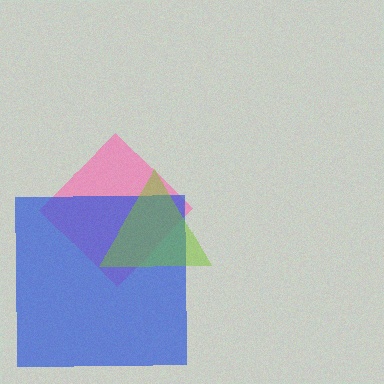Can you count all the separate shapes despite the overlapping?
Yes, there are 3 separate shapes.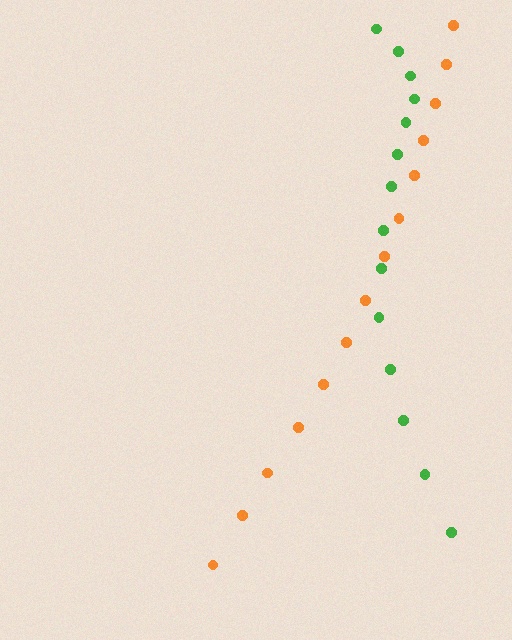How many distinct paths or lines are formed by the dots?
There are 2 distinct paths.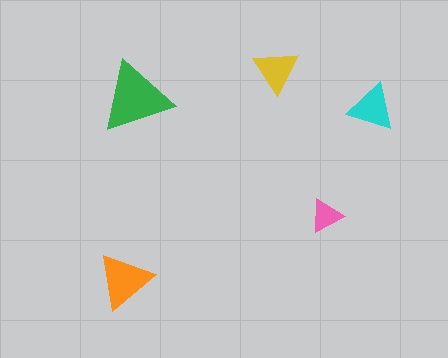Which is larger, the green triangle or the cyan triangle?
The green one.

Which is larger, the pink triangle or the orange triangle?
The orange one.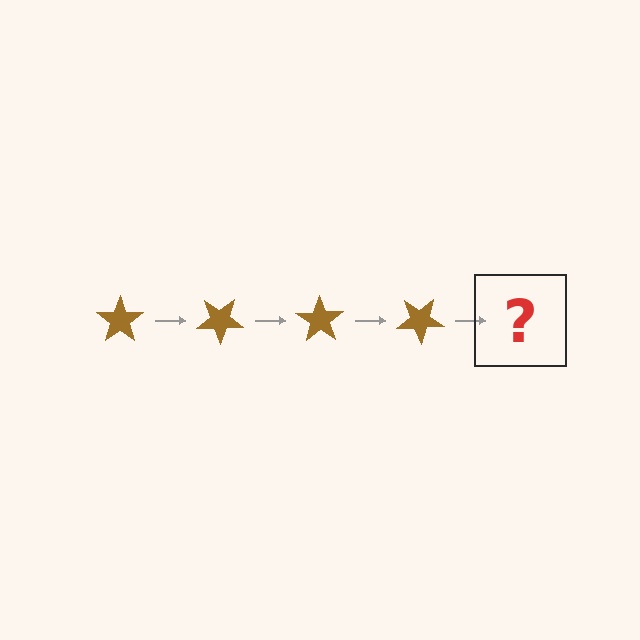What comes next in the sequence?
The next element should be a brown star rotated 140 degrees.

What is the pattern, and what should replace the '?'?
The pattern is that the star rotates 35 degrees each step. The '?' should be a brown star rotated 140 degrees.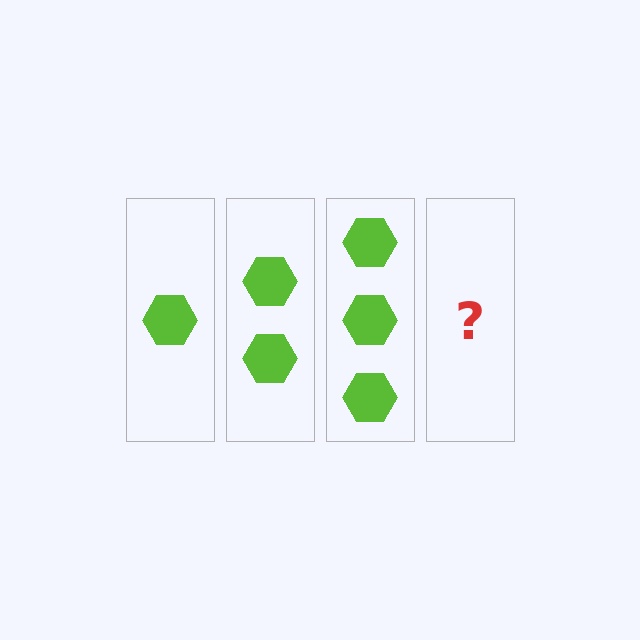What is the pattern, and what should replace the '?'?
The pattern is that each step adds one more hexagon. The '?' should be 4 hexagons.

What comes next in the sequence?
The next element should be 4 hexagons.